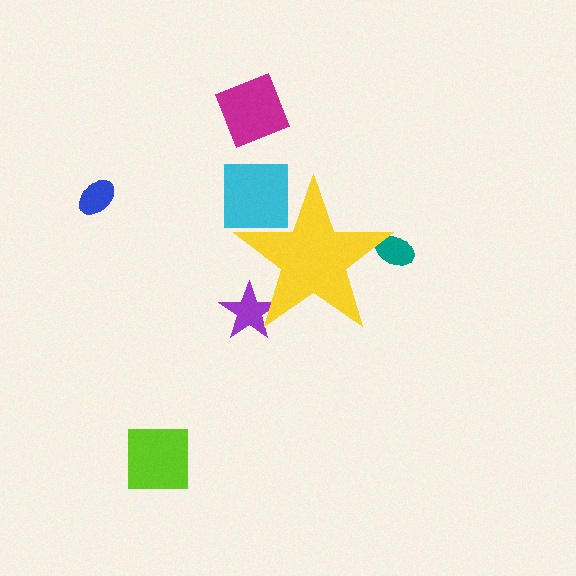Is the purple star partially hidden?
Yes, the purple star is partially hidden behind the yellow star.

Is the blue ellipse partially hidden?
No, the blue ellipse is fully visible.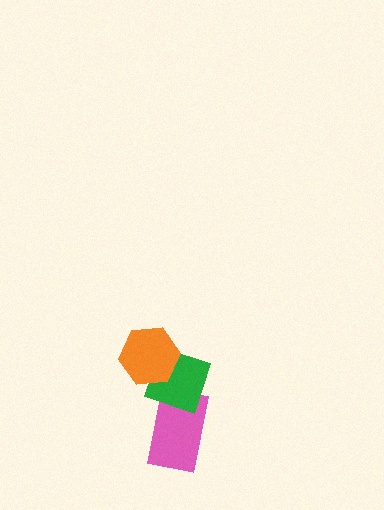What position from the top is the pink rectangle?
The pink rectangle is 3rd from the top.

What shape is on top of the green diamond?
The orange hexagon is on top of the green diamond.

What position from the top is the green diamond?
The green diamond is 2nd from the top.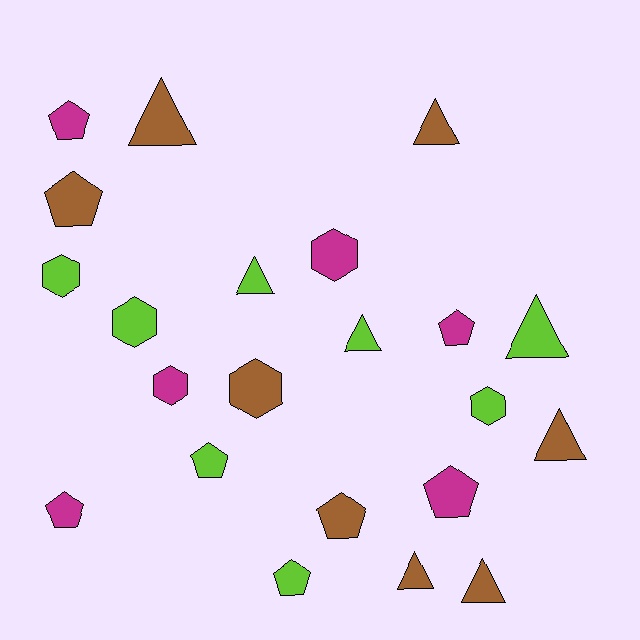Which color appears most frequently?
Lime, with 8 objects.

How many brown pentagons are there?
There are 2 brown pentagons.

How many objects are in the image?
There are 22 objects.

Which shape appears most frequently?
Triangle, with 8 objects.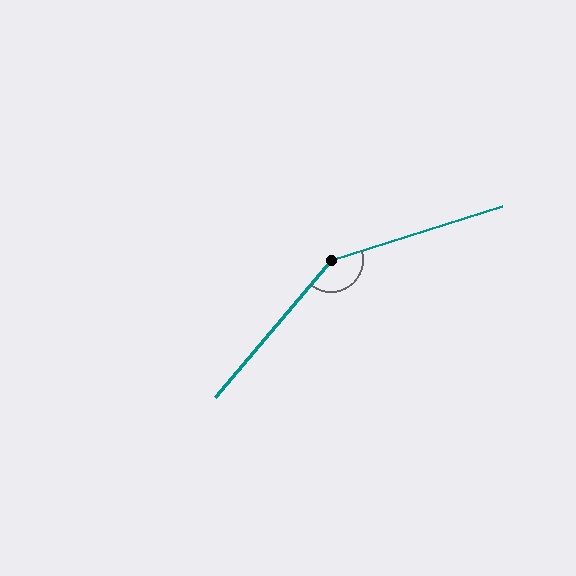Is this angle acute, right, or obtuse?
It is obtuse.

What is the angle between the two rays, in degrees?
Approximately 147 degrees.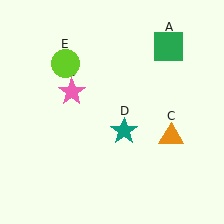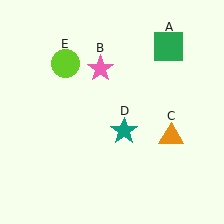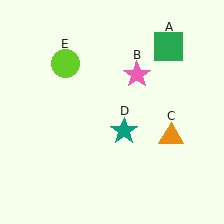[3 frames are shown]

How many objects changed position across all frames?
1 object changed position: pink star (object B).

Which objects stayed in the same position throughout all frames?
Green square (object A) and orange triangle (object C) and teal star (object D) and lime circle (object E) remained stationary.